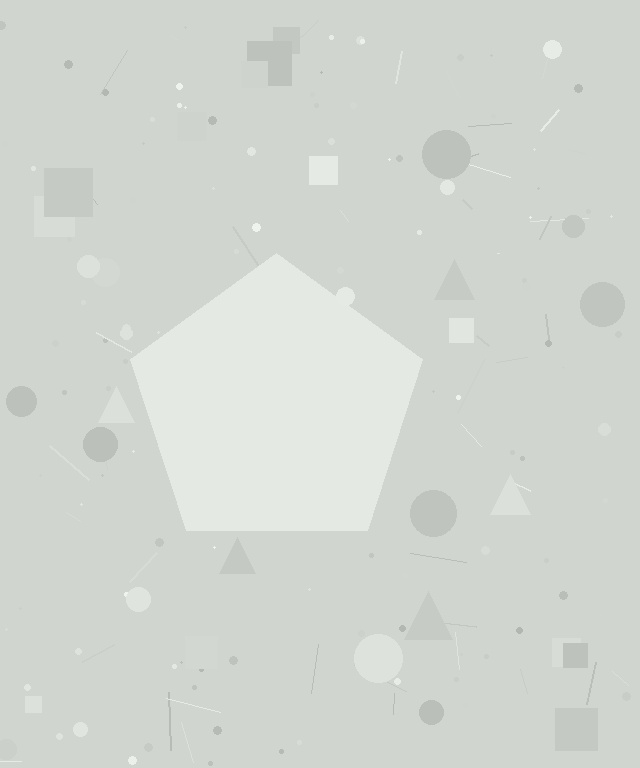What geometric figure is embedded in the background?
A pentagon is embedded in the background.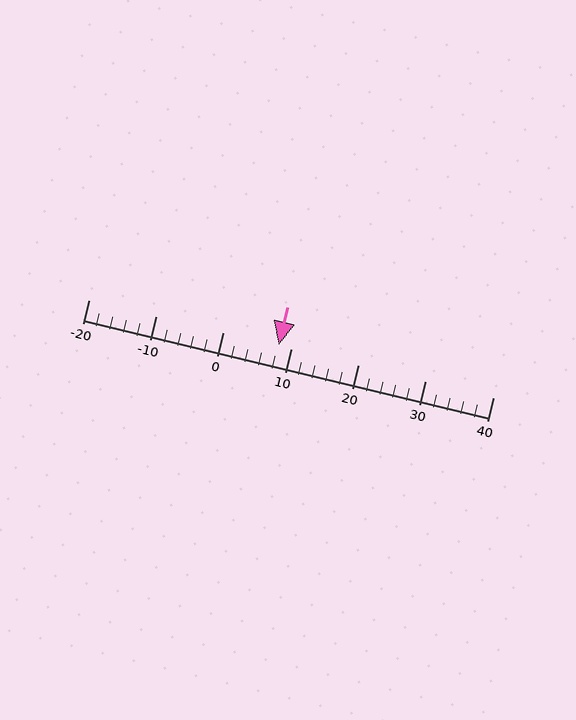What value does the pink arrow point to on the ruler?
The pink arrow points to approximately 8.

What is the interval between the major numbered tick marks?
The major tick marks are spaced 10 units apart.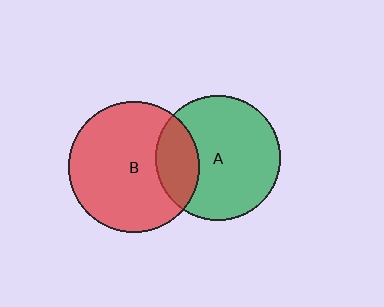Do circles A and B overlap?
Yes.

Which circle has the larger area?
Circle B (red).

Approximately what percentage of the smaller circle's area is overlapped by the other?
Approximately 25%.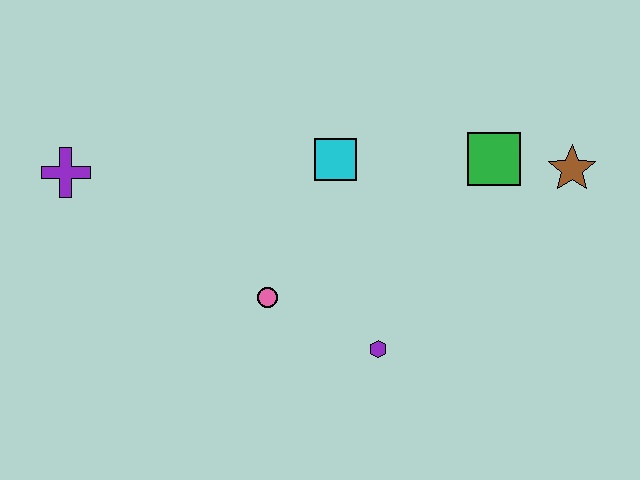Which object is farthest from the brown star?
The purple cross is farthest from the brown star.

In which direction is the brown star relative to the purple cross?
The brown star is to the right of the purple cross.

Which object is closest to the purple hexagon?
The pink circle is closest to the purple hexagon.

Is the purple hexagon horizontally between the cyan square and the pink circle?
No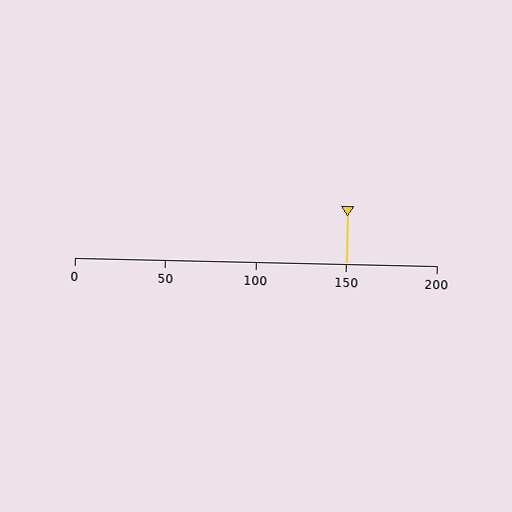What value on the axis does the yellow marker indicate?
The marker indicates approximately 150.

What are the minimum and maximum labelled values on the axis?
The axis runs from 0 to 200.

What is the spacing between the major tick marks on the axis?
The major ticks are spaced 50 apart.